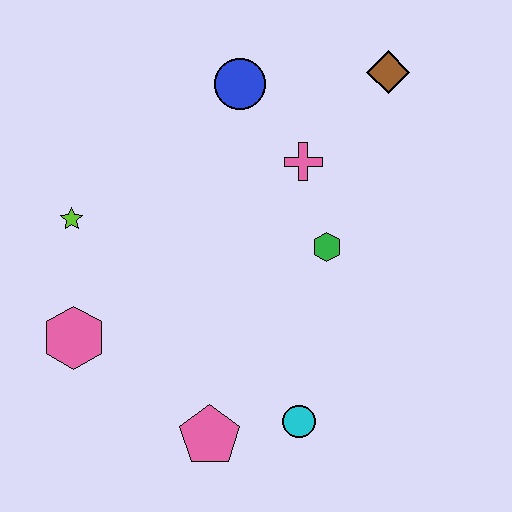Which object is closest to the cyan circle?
The pink pentagon is closest to the cyan circle.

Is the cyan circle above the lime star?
No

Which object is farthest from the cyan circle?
The brown diamond is farthest from the cyan circle.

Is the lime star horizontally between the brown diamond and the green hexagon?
No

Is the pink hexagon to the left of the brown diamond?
Yes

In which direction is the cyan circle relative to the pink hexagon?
The cyan circle is to the right of the pink hexagon.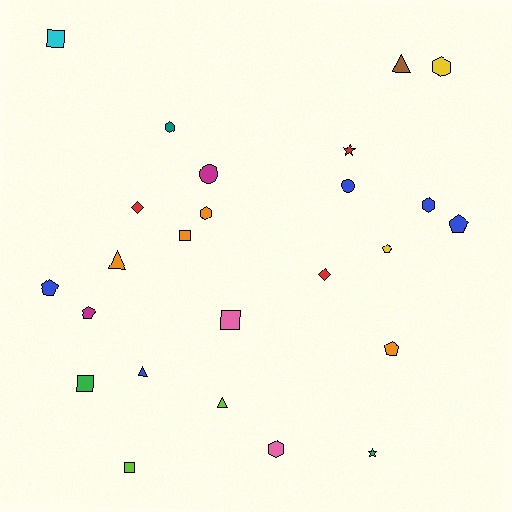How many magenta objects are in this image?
There are 2 magenta objects.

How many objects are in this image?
There are 25 objects.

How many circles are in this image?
There are 2 circles.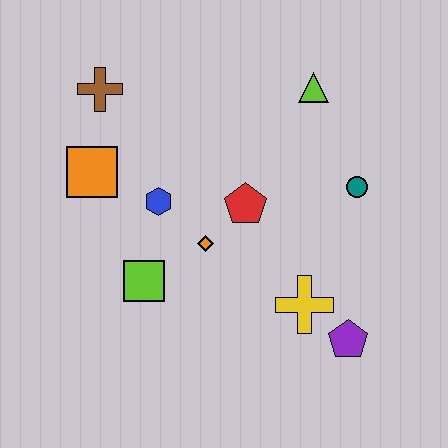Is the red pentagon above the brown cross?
No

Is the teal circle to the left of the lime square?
No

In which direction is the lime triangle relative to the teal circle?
The lime triangle is above the teal circle.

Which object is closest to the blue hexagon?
The orange diamond is closest to the blue hexagon.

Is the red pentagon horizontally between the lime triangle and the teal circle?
No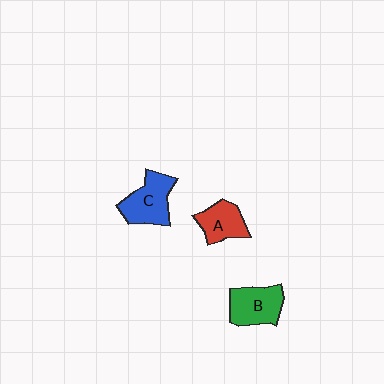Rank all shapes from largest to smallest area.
From largest to smallest: C (blue), B (green), A (red).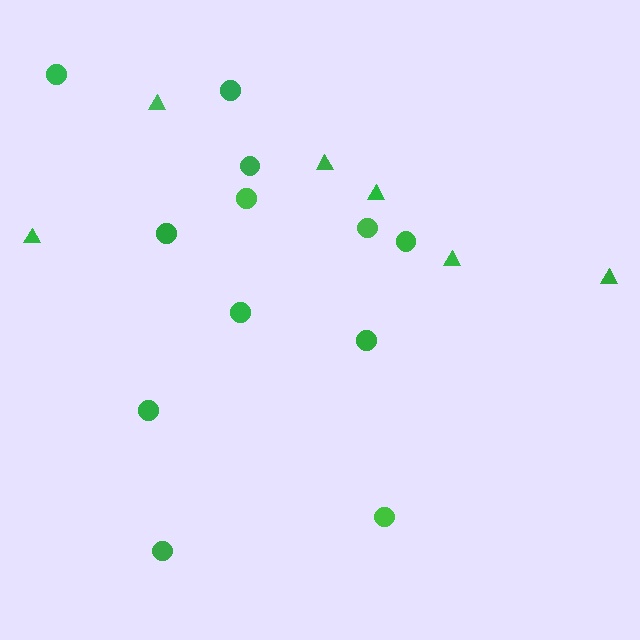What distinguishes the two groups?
There are 2 groups: one group of circles (12) and one group of triangles (6).